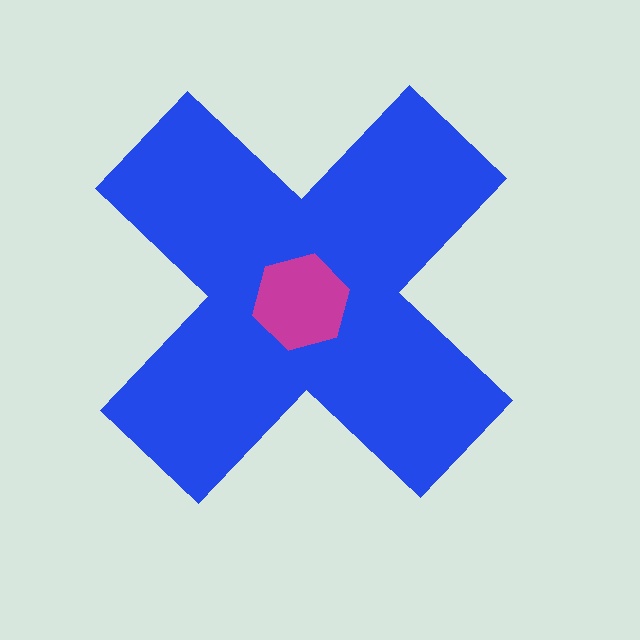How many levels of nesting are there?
2.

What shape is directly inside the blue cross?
The magenta hexagon.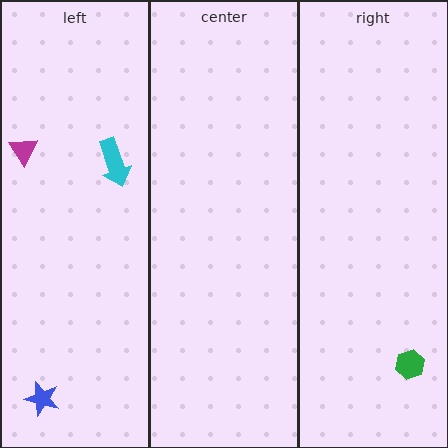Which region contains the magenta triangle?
The left region.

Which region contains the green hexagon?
The right region.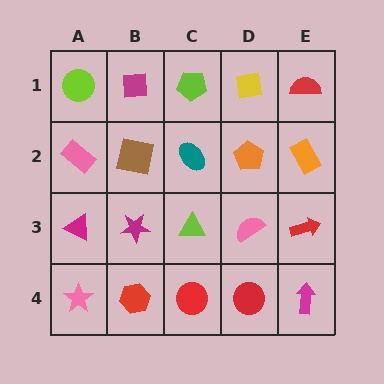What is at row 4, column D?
A red circle.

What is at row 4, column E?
A magenta arrow.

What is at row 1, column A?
A lime circle.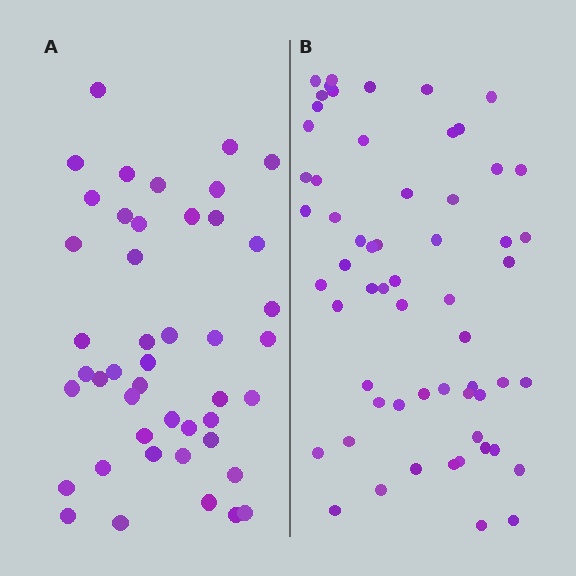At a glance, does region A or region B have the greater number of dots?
Region B (the right region) has more dots.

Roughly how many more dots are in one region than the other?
Region B has approximately 15 more dots than region A.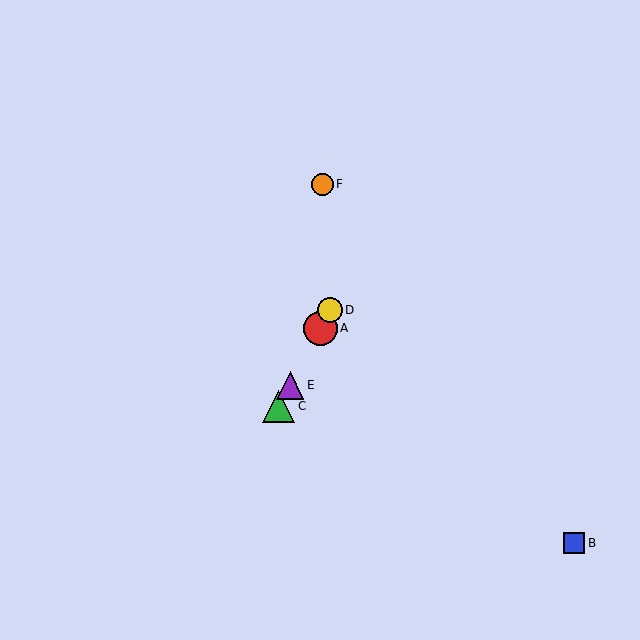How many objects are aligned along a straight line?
4 objects (A, C, D, E) are aligned along a straight line.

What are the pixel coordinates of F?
Object F is at (322, 184).